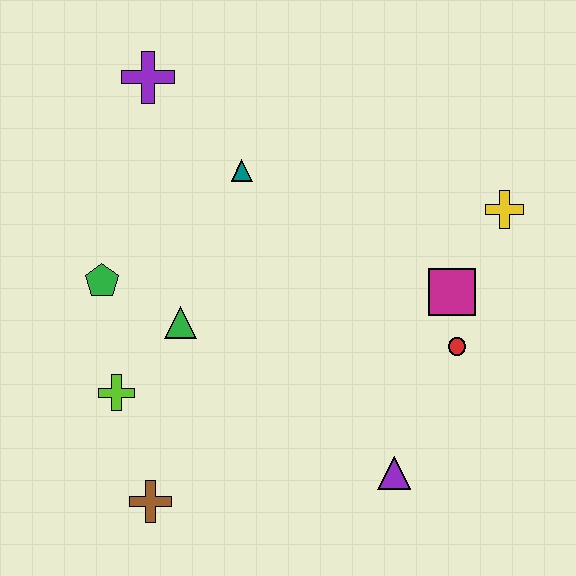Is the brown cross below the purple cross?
Yes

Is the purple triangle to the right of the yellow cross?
No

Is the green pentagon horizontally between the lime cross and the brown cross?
No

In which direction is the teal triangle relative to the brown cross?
The teal triangle is above the brown cross.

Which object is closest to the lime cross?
The green triangle is closest to the lime cross.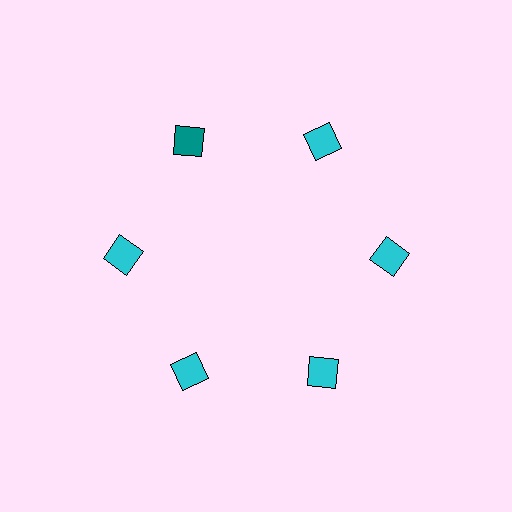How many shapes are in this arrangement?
There are 6 shapes arranged in a ring pattern.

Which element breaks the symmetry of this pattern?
The teal square at roughly the 11 o'clock position breaks the symmetry. All other shapes are cyan squares.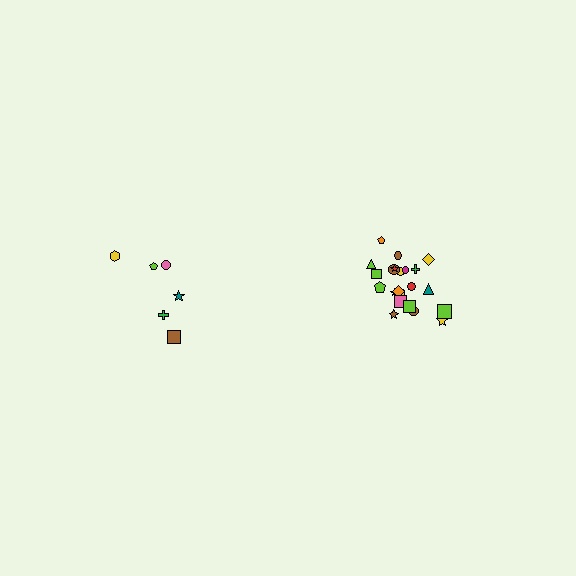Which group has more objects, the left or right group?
The right group.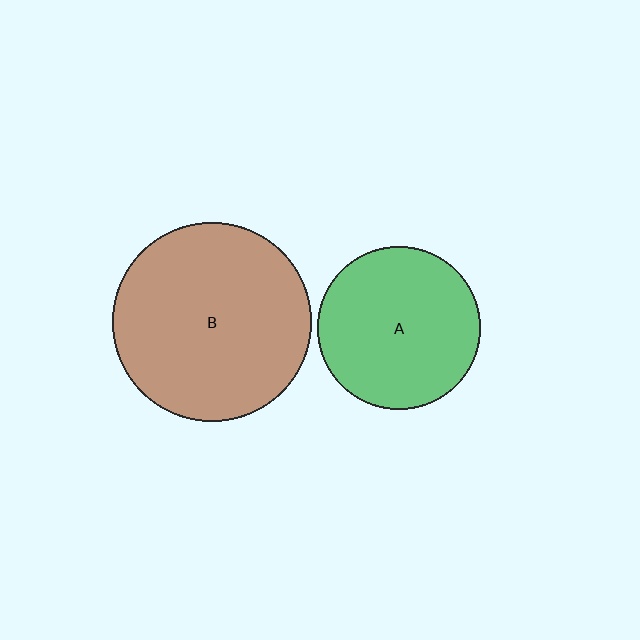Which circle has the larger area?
Circle B (brown).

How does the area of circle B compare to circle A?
Approximately 1.5 times.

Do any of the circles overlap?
No, none of the circles overlap.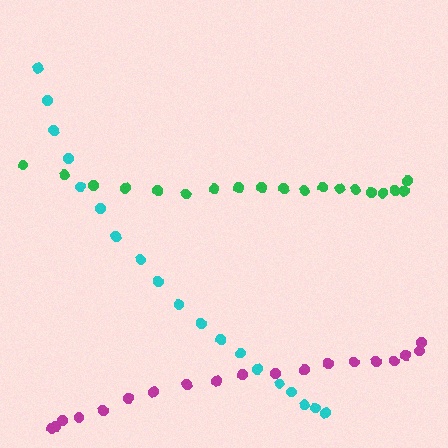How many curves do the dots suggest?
There are 3 distinct paths.